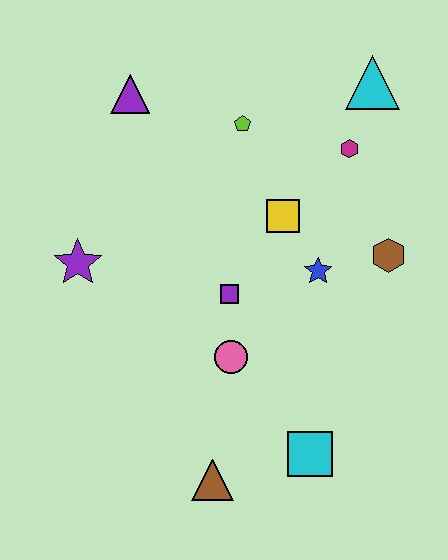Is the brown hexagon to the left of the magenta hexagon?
No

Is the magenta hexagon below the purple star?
No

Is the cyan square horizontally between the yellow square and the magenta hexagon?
Yes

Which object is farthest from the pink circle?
The cyan triangle is farthest from the pink circle.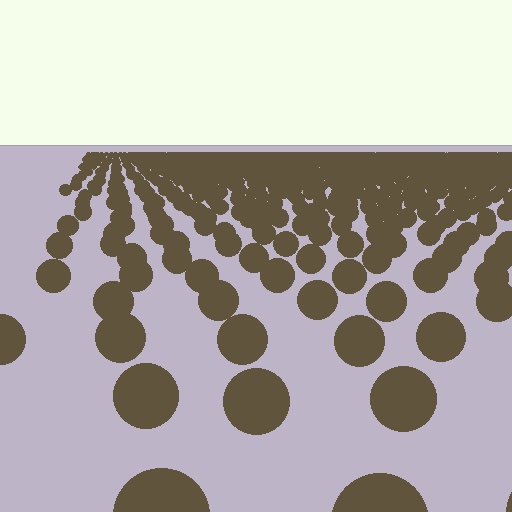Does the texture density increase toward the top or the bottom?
Density increases toward the top.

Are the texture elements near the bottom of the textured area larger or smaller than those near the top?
Larger. Near the bottom, elements are closer to the viewer and appear at a bigger on-screen size.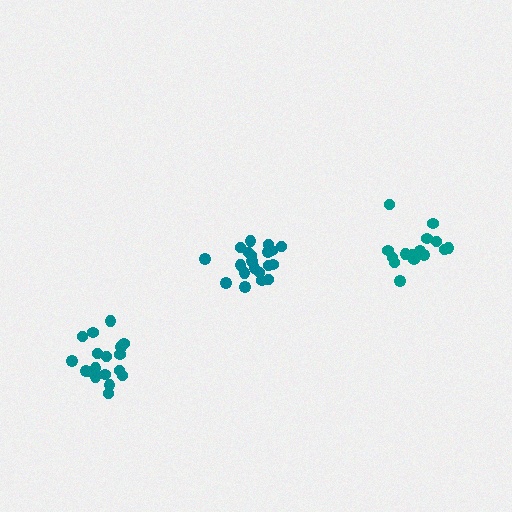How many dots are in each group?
Group 1: 15 dots, Group 2: 20 dots, Group 3: 18 dots (53 total).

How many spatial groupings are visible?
There are 3 spatial groupings.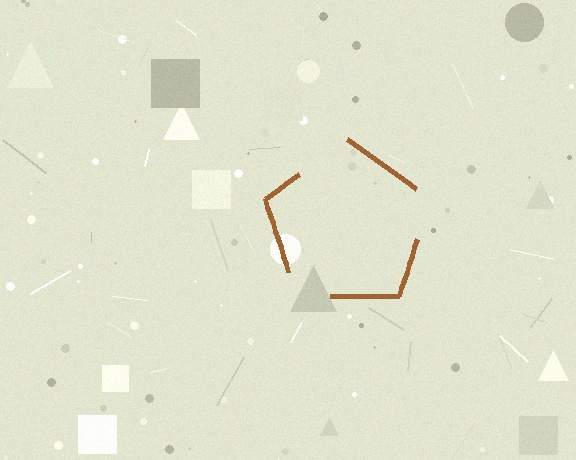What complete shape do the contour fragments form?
The contour fragments form a pentagon.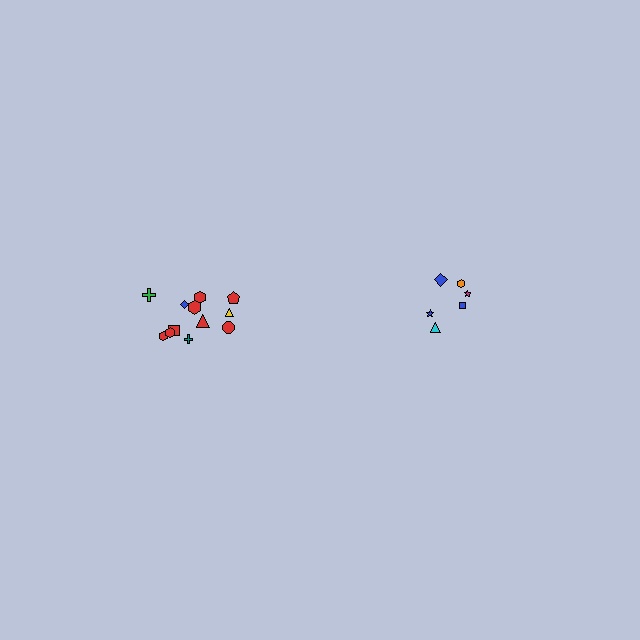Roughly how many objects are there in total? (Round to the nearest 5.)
Roughly 20 objects in total.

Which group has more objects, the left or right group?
The left group.